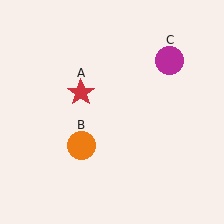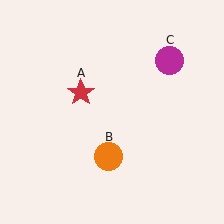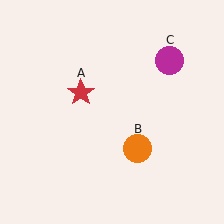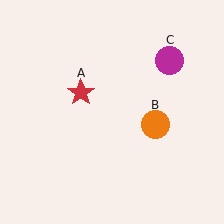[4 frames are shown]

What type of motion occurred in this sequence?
The orange circle (object B) rotated counterclockwise around the center of the scene.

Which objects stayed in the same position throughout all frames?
Red star (object A) and magenta circle (object C) remained stationary.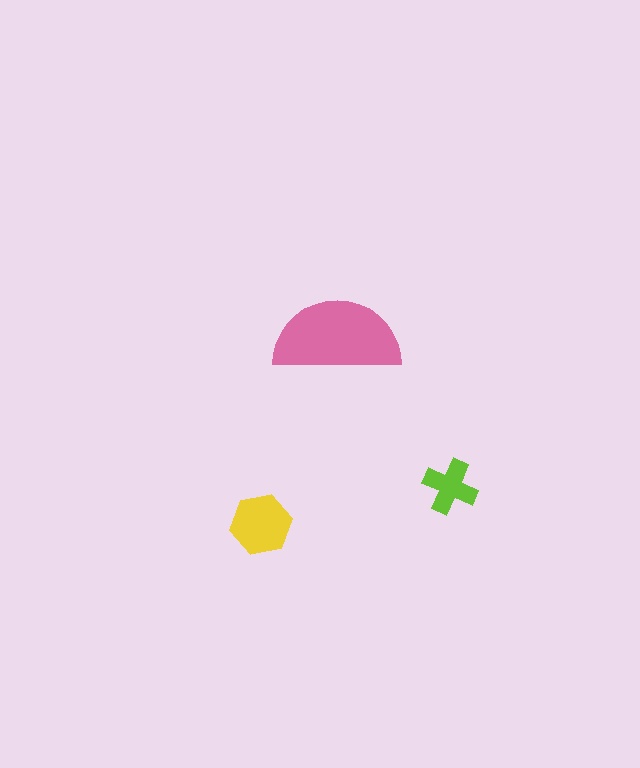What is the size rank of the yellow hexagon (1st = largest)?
2nd.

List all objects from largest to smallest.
The pink semicircle, the yellow hexagon, the lime cross.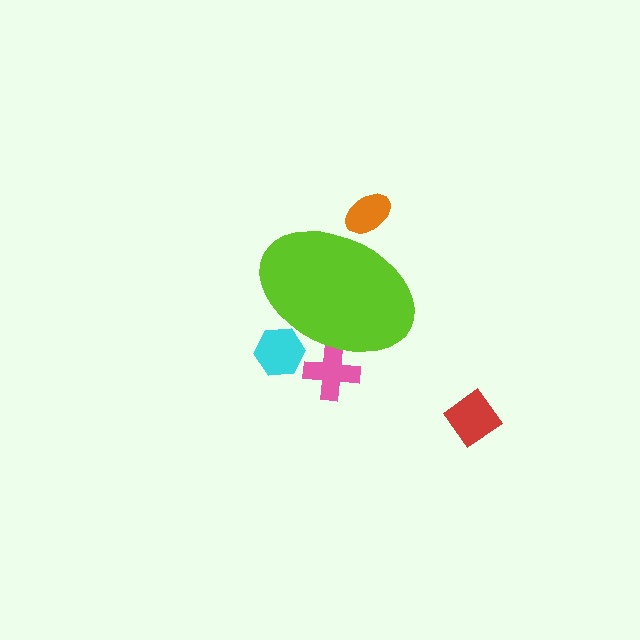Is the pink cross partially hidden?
Yes, the pink cross is partially hidden behind the lime ellipse.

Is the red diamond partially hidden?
No, the red diamond is fully visible.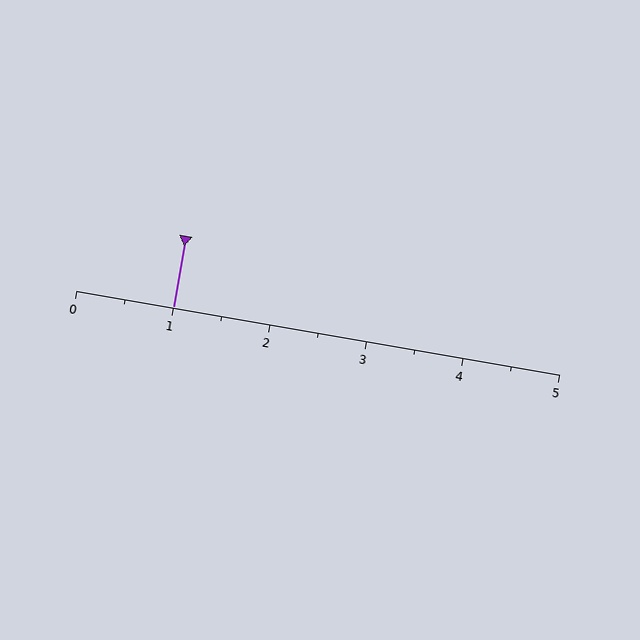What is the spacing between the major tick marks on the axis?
The major ticks are spaced 1 apart.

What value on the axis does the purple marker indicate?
The marker indicates approximately 1.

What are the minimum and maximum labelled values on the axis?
The axis runs from 0 to 5.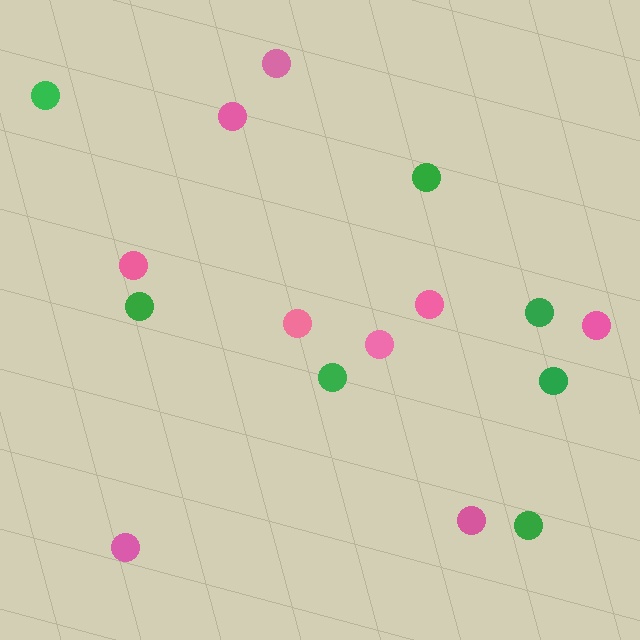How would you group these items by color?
There are 2 groups: one group of green circles (7) and one group of pink circles (9).